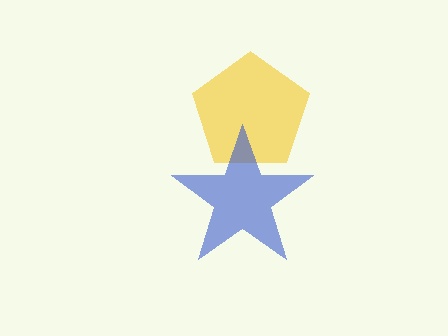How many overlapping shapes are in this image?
There are 2 overlapping shapes in the image.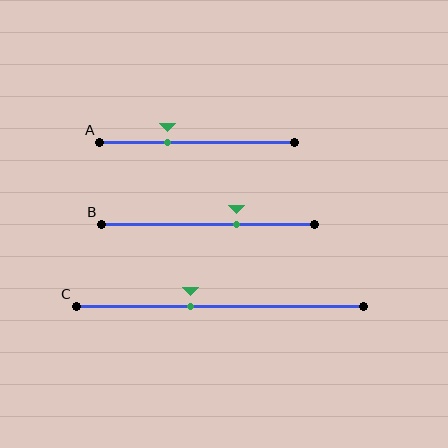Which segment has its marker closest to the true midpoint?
Segment C has its marker closest to the true midpoint.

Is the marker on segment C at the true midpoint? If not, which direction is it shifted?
No, the marker on segment C is shifted to the left by about 10% of the segment length.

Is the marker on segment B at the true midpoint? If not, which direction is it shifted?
No, the marker on segment B is shifted to the right by about 13% of the segment length.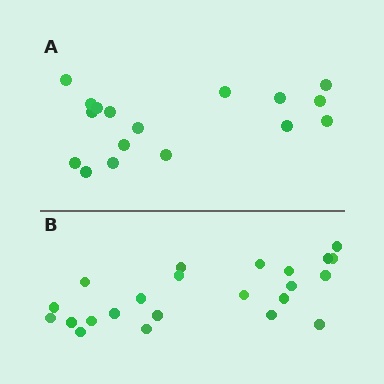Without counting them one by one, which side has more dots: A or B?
Region B (the bottom region) has more dots.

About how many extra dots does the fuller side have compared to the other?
Region B has about 6 more dots than region A.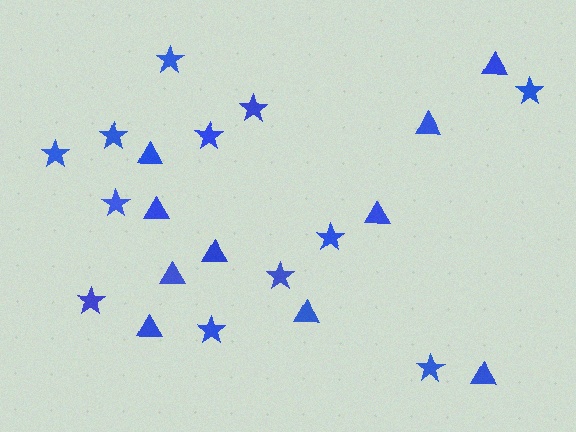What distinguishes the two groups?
There are 2 groups: one group of stars (12) and one group of triangles (10).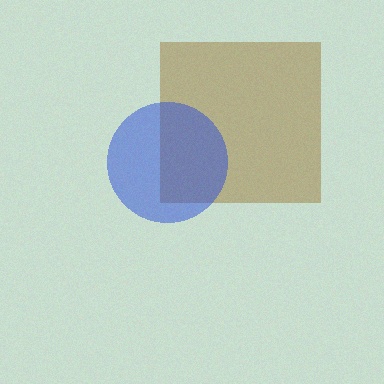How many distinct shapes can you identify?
There are 2 distinct shapes: a brown square, a blue circle.